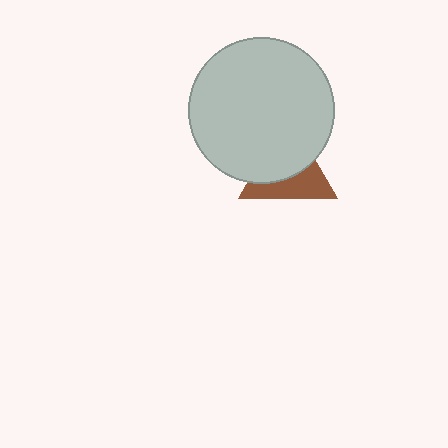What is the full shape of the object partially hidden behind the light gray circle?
The partially hidden object is a brown triangle.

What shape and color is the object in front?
The object in front is a light gray circle.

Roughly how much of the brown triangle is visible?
About half of it is visible (roughly 45%).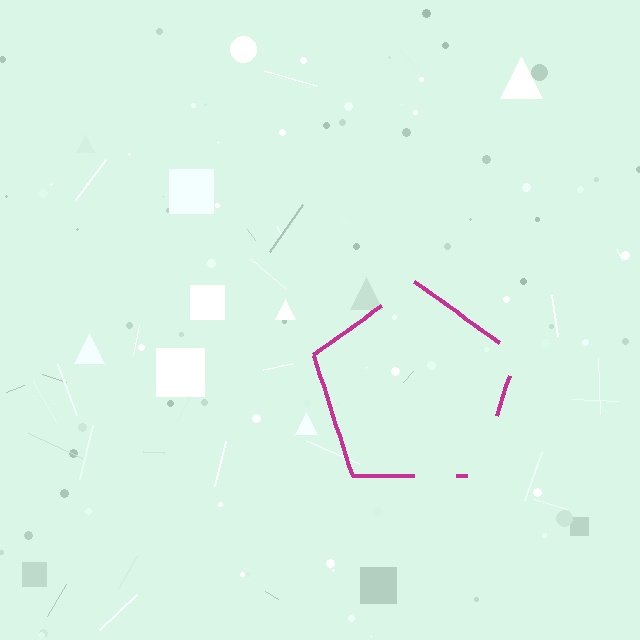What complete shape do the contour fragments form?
The contour fragments form a pentagon.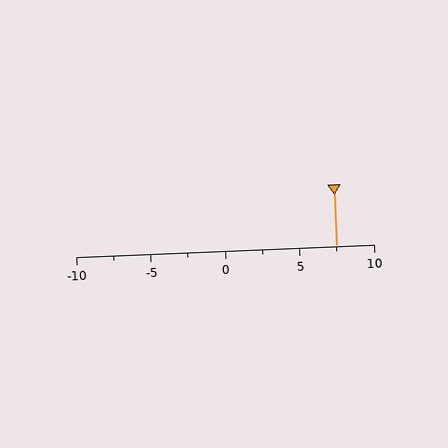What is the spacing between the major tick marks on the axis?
The major ticks are spaced 5 apart.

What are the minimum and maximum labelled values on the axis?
The axis runs from -10 to 10.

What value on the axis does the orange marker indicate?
The marker indicates approximately 7.5.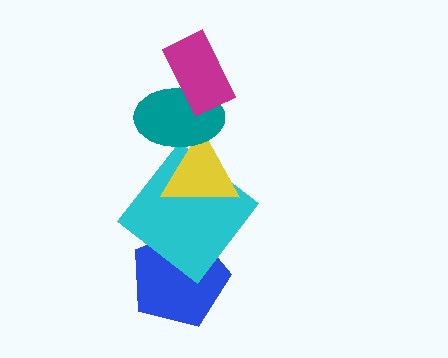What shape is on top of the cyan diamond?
The yellow triangle is on top of the cyan diamond.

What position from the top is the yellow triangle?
The yellow triangle is 3rd from the top.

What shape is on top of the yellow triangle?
The teal ellipse is on top of the yellow triangle.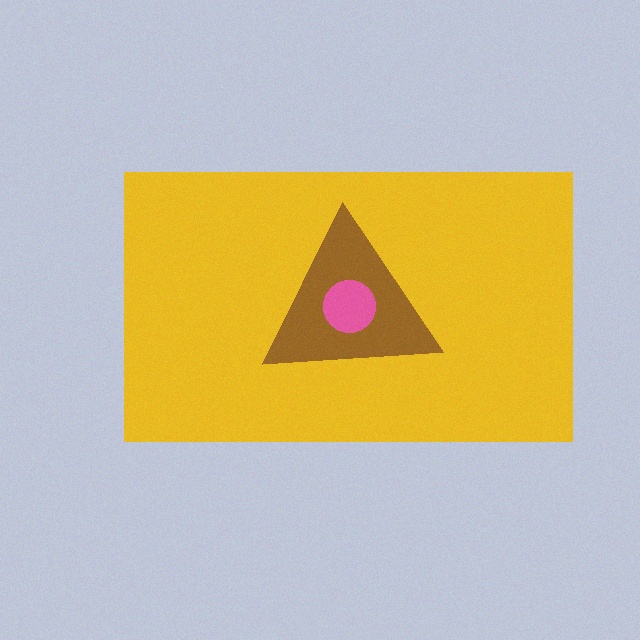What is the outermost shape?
The yellow rectangle.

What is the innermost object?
The pink circle.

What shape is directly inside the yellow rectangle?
The brown triangle.